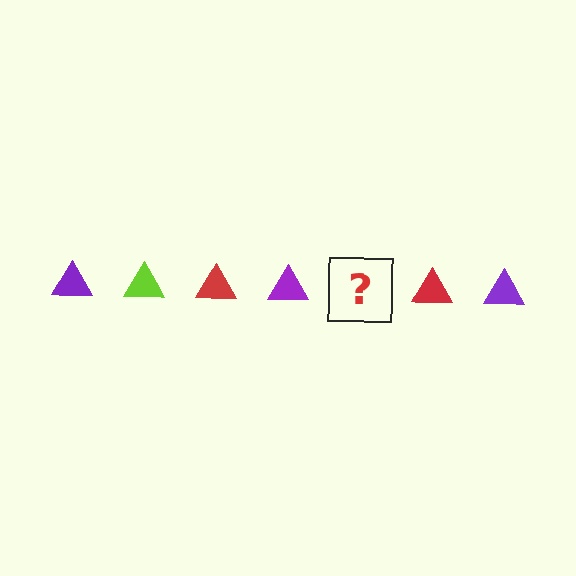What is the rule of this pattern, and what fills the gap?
The rule is that the pattern cycles through purple, lime, red triangles. The gap should be filled with a lime triangle.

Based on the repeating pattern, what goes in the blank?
The blank should be a lime triangle.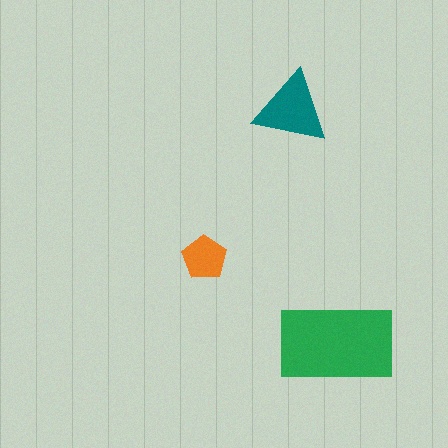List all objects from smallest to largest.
The orange pentagon, the teal triangle, the green rectangle.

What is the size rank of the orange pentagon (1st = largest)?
3rd.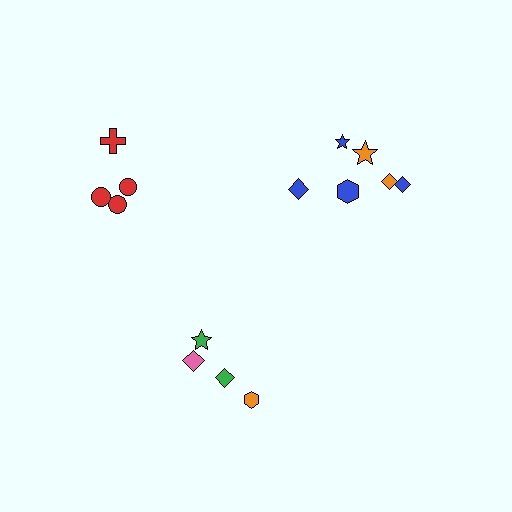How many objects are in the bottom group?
There are 4 objects.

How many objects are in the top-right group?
There are 6 objects.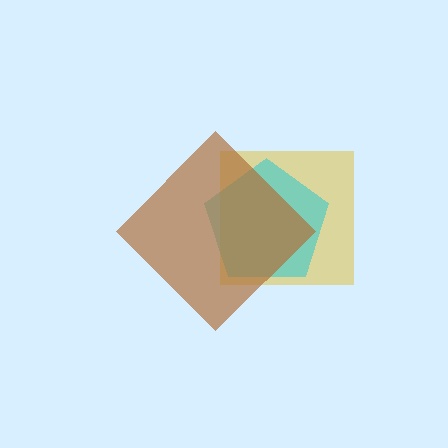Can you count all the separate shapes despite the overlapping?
Yes, there are 3 separate shapes.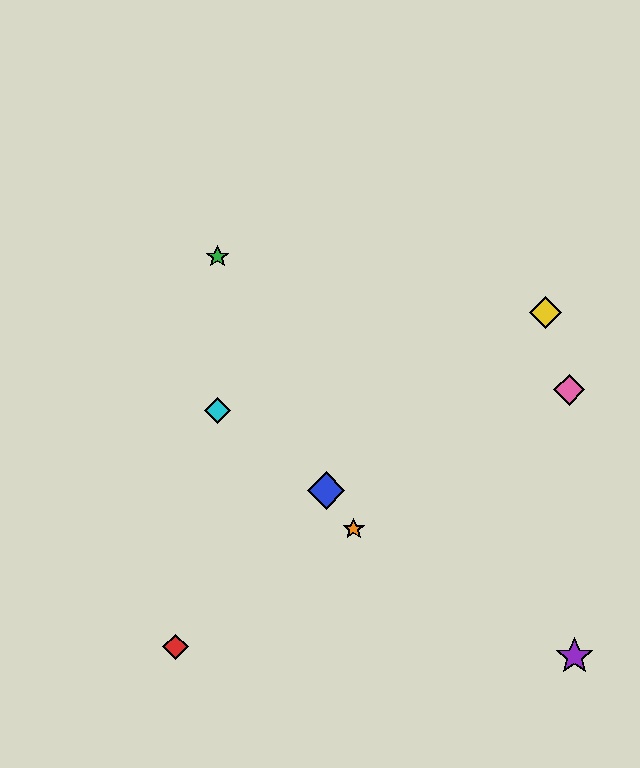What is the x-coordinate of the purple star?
The purple star is at x≈575.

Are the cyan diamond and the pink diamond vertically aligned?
No, the cyan diamond is at x≈217 and the pink diamond is at x≈569.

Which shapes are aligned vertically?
The green star, the cyan diamond are aligned vertically.